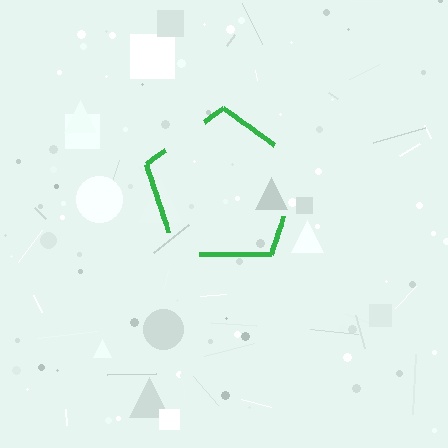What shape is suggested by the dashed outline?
The dashed outline suggests a pentagon.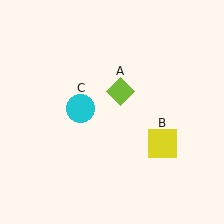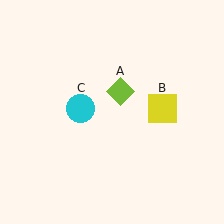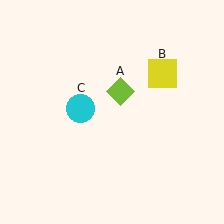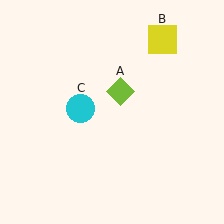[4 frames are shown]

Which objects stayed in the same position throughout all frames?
Lime diamond (object A) and cyan circle (object C) remained stationary.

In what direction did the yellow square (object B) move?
The yellow square (object B) moved up.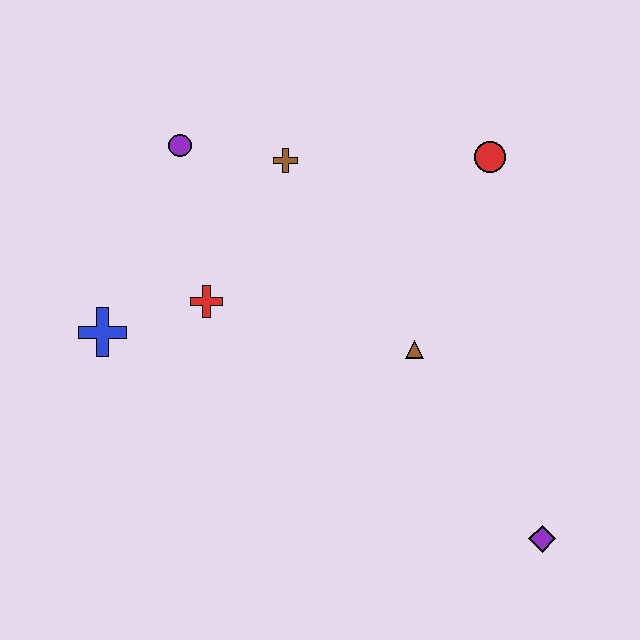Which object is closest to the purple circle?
The brown cross is closest to the purple circle.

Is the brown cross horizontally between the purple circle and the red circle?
Yes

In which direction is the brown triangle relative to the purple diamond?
The brown triangle is above the purple diamond.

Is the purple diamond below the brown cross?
Yes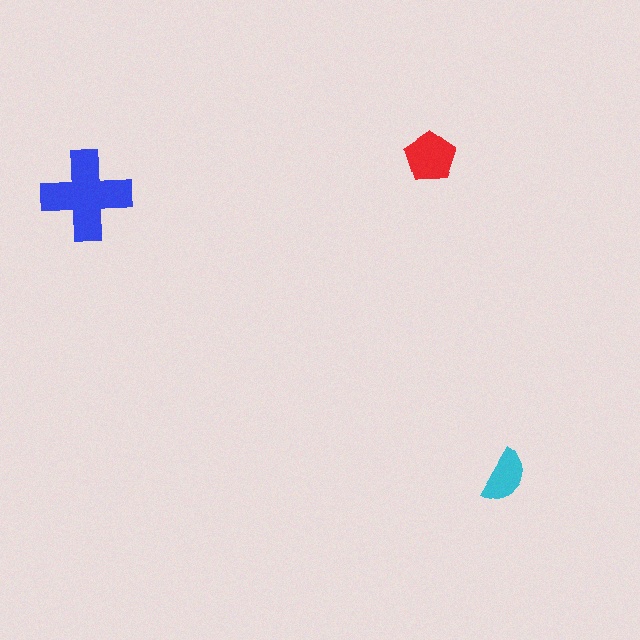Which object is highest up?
The red pentagon is topmost.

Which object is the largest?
The blue cross.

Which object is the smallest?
The cyan semicircle.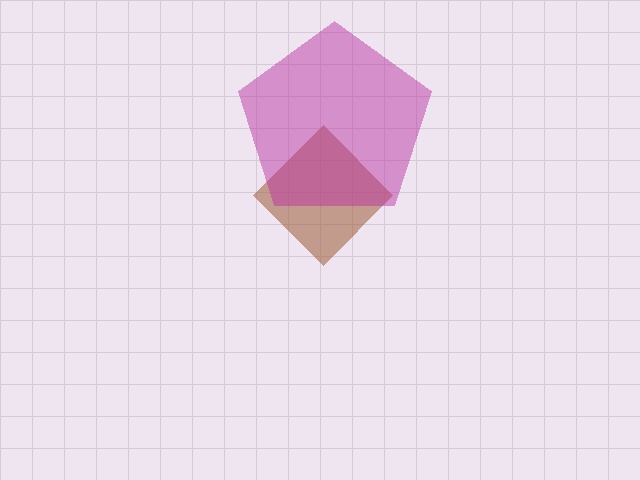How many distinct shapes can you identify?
There are 2 distinct shapes: a brown diamond, a magenta pentagon.